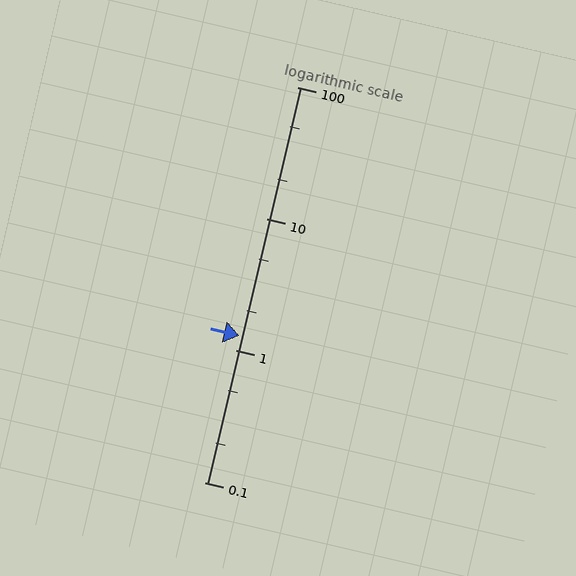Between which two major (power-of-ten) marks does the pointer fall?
The pointer is between 1 and 10.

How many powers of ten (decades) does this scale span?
The scale spans 3 decades, from 0.1 to 100.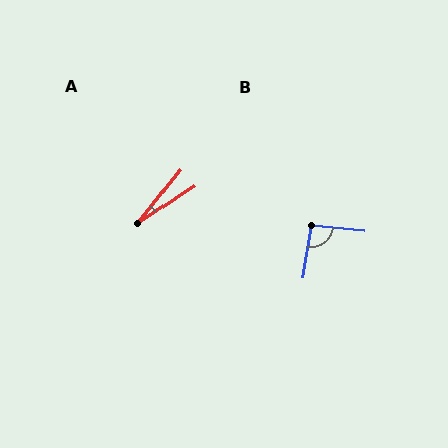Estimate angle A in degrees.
Approximately 18 degrees.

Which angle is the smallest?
A, at approximately 18 degrees.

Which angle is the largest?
B, at approximately 92 degrees.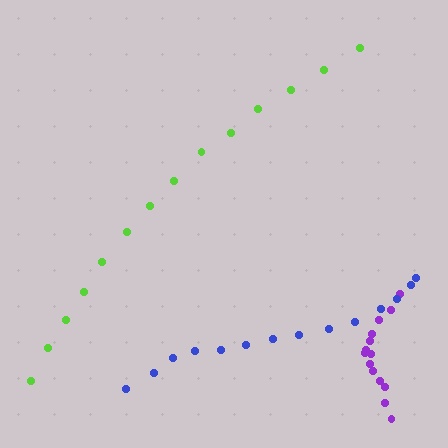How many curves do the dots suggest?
There are 3 distinct paths.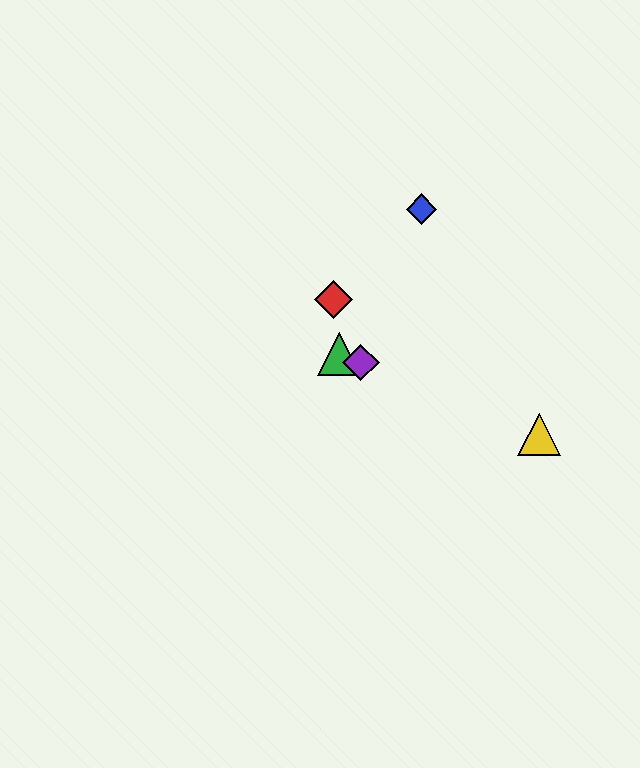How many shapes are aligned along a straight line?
3 shapes (the green triangle, the yellow triangle, the purple diamond) are aligned along a straight line.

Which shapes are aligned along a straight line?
The green triangle, the yellow triangle, the purple diamond are aligned along a straight line.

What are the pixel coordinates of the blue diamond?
The blue diamond is at (421, 209).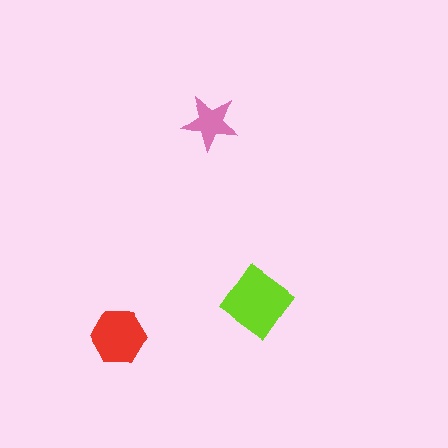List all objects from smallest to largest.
The pink star, the red hexagon, the lime diamond.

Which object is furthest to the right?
The lime diamond is rightmost.